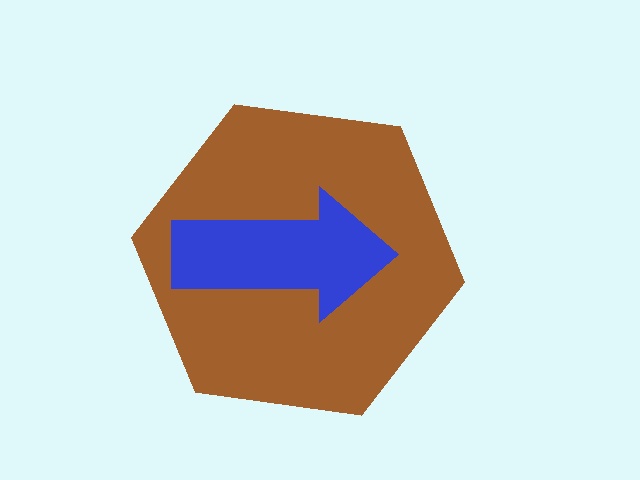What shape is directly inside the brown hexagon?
The blue arrow.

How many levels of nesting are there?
2.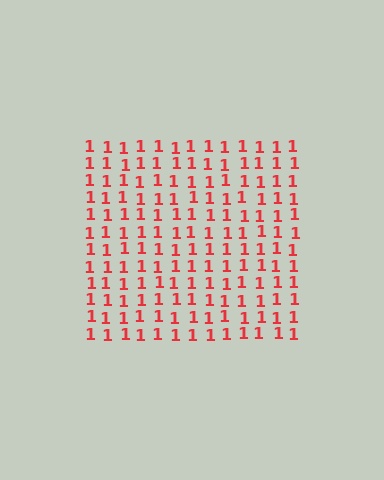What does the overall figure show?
The overall figure shows a square.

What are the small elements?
The small elements are digit 1's.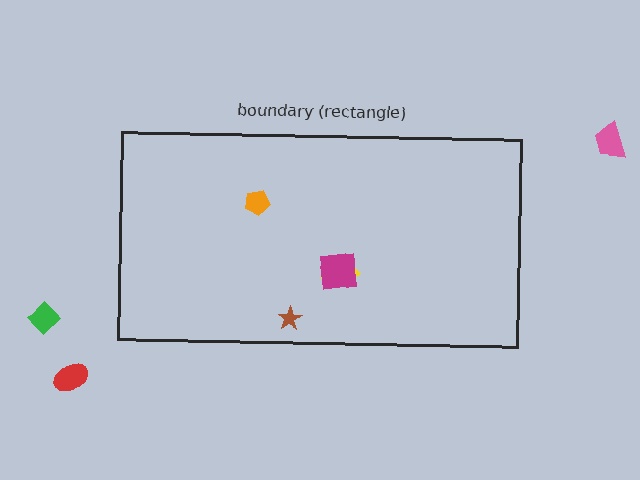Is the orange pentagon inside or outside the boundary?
Inside.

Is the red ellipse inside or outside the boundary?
Outside.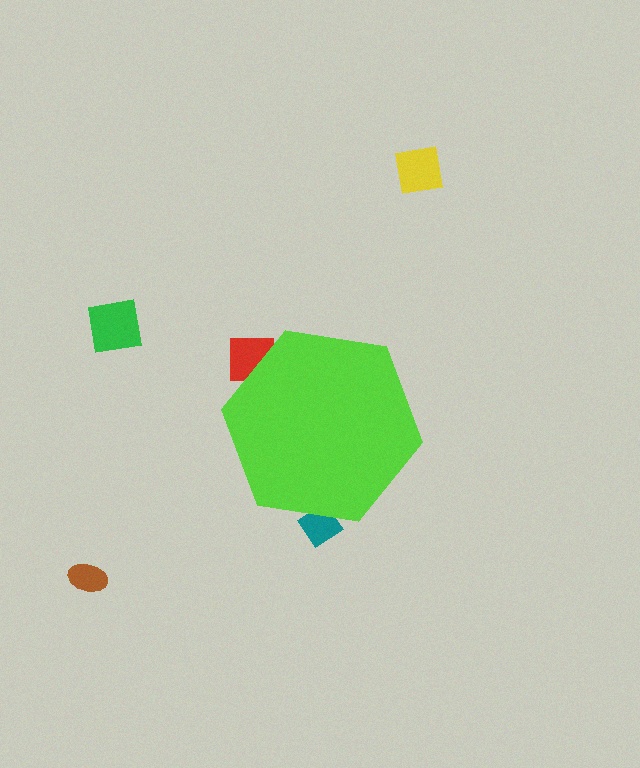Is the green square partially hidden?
No, the green square is fully visible.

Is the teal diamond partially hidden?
Yes, the teal diamond is partially hidden behind the lime hexagon.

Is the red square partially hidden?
Yes, the red square is partially hidden behind the lime hexagon.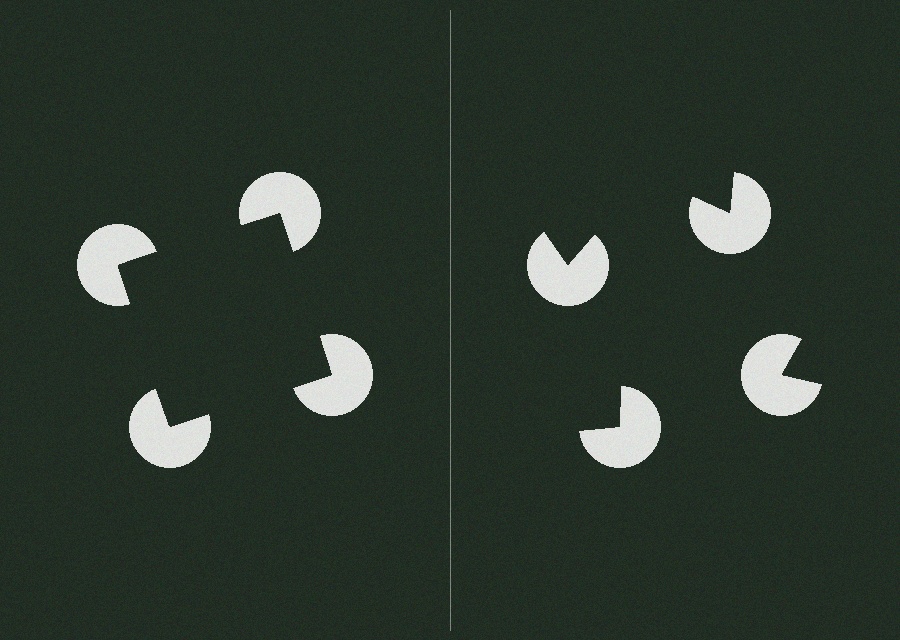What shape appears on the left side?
An illusory square.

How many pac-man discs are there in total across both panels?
8 — 4 on each side.